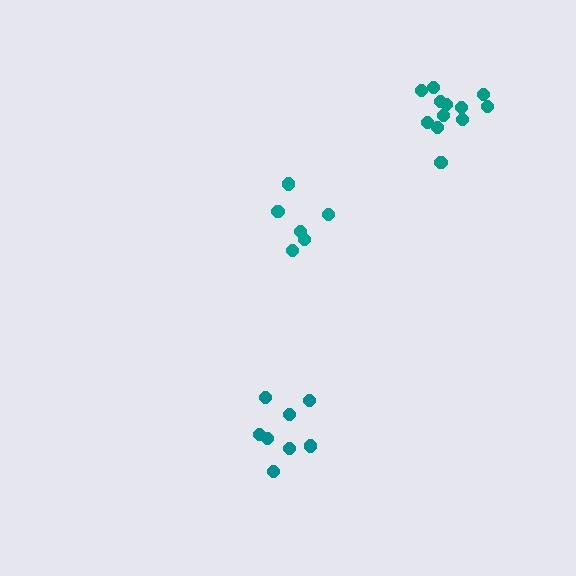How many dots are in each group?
Group 1: 8 dots, Group 2: 6 dots, Group 3: 12 dots (26 total).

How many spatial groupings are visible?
There are 3 spatial groupings.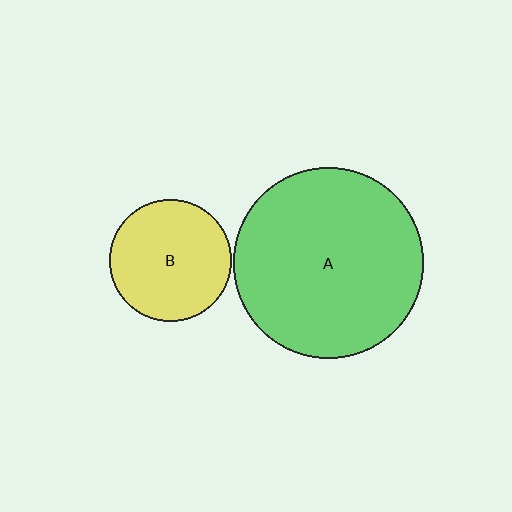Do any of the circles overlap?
No, none of the circles overlap.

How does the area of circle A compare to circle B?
Approximately 2.4 times.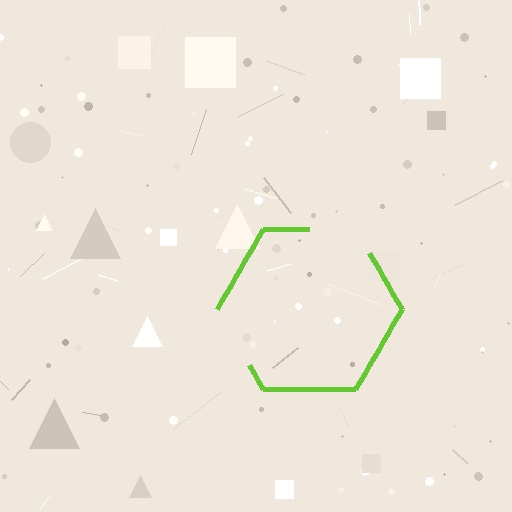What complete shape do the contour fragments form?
The contour fragments form a hexagon.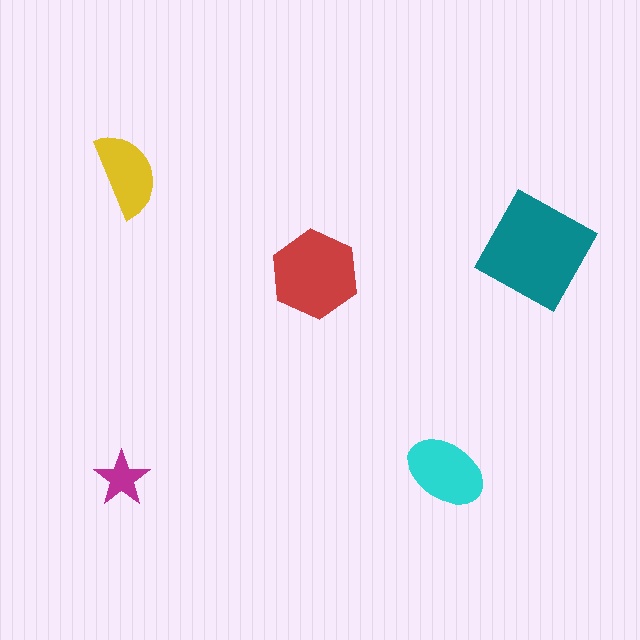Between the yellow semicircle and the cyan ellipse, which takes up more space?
The cyan ellipse.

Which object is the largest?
The teal square.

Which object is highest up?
The yellow semicircle is topmost.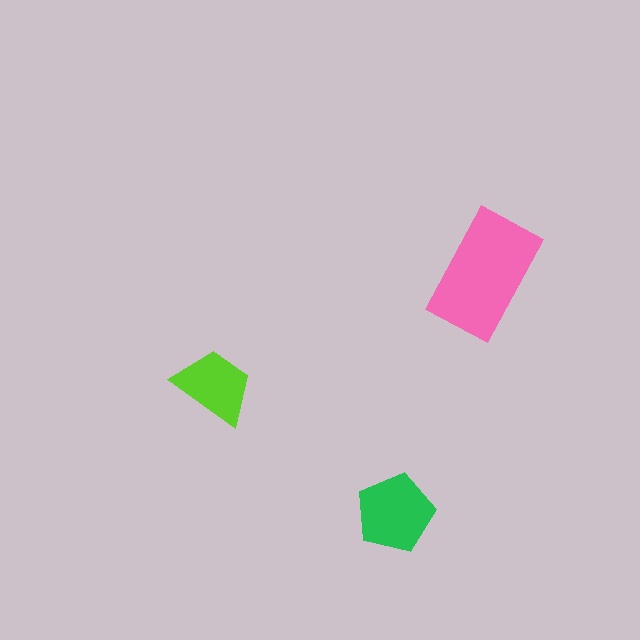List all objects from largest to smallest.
The pink rectangle, the green pentagon, the lime trapezoid.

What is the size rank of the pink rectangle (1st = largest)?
1st.